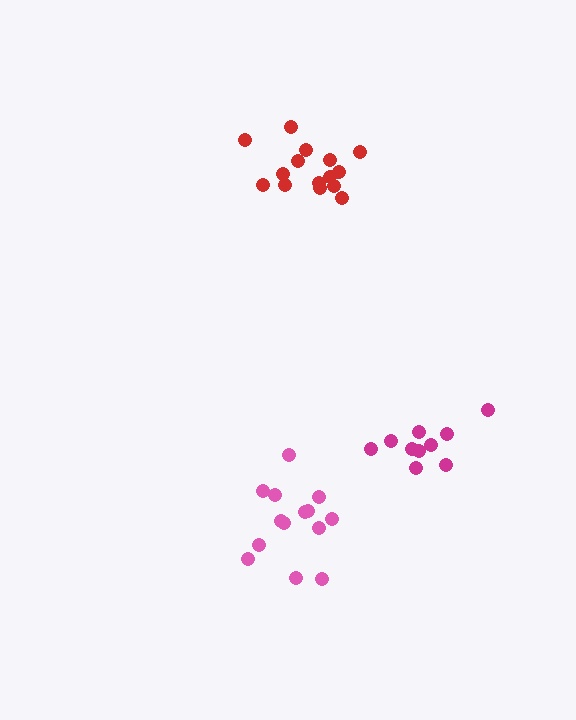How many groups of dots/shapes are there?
There are 3 groups.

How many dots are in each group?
Group 1: 14 dots, Group 2: 15 dots, Group 3: 10 dots (39 total).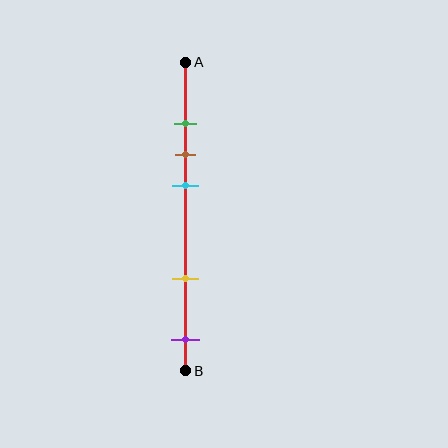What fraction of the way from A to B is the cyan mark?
The cyan mark is approximately 40% (0.4) of the way from A to B.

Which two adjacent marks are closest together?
The green and brown marks are the closest adjacent pair.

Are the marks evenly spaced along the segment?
No, the marks are not evenly spaced.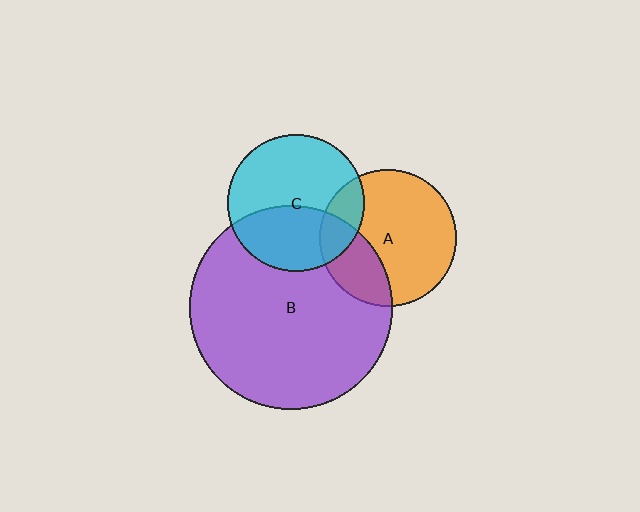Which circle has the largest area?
Circle B (purple).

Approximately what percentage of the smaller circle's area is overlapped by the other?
Approximately 40%.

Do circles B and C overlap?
Yes.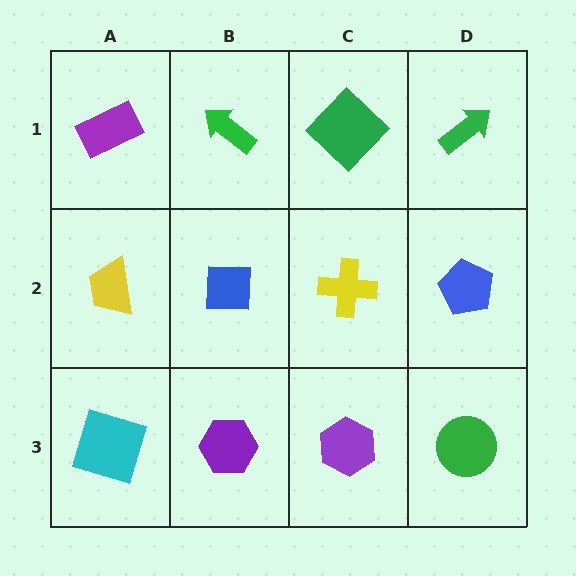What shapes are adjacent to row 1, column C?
A yellow cross (row 2, column C), a green arrow (row 1, column B), a green arrow (row 1, column D).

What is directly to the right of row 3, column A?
A purple hexagon.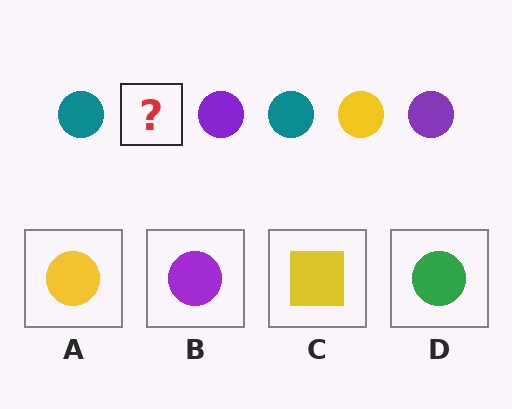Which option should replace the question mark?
Option A.